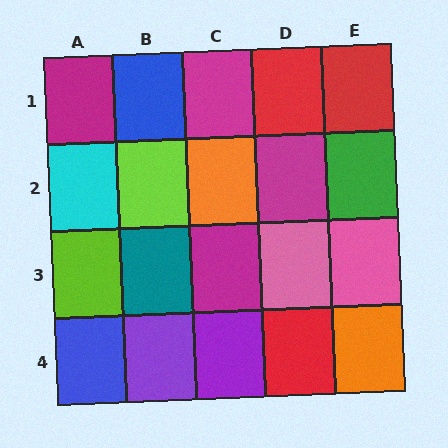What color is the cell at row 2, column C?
Orange.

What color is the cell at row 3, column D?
Pink.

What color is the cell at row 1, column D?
Red.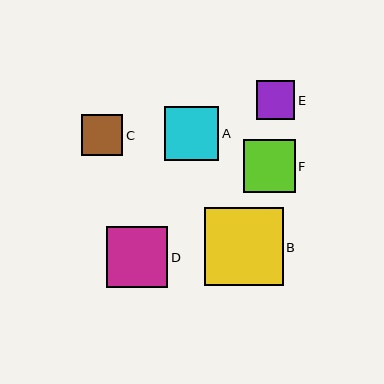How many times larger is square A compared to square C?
Square A is approximately 1.3 times the size of square C.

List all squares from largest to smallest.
From largest to smallest: B, D, A, F, C, E.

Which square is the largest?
Square B is the largest with a size of approximately 79 pixels.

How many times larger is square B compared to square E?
Square B is approximately 2.0 times the size of square E.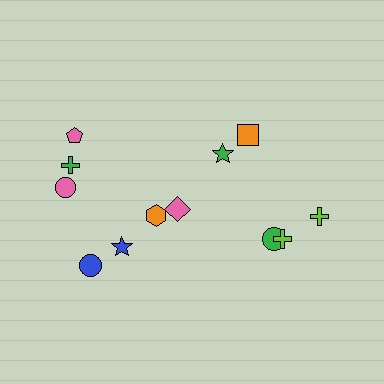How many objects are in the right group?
There are 5 objects.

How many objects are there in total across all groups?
There are 12 objects.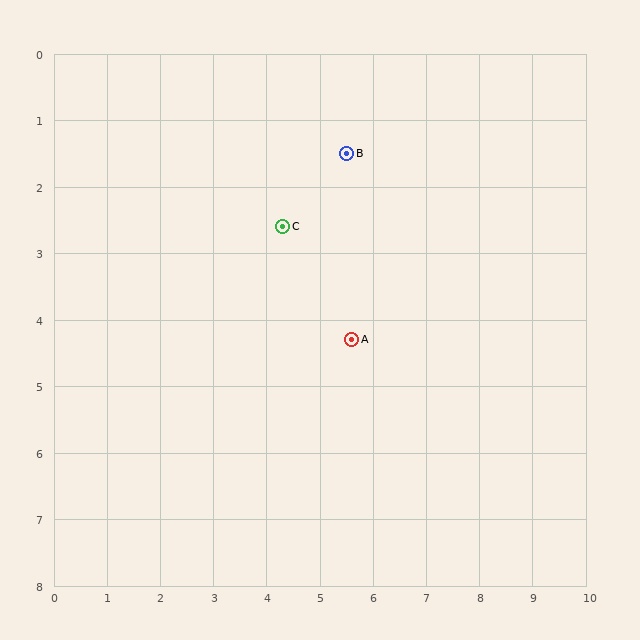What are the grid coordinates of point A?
Point A is at approximately (5.6, 4.3).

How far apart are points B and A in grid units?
Points B and A are about 2.8 grid units apart.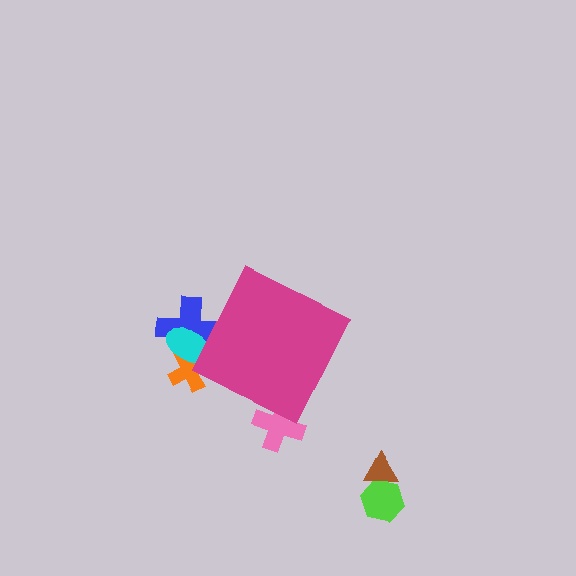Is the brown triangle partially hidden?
No, the brown triangle is fully visible.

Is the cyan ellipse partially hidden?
Yes, the cyan ellipse is partially hidden behind the magenta diamond.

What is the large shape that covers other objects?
A magenta diamond.